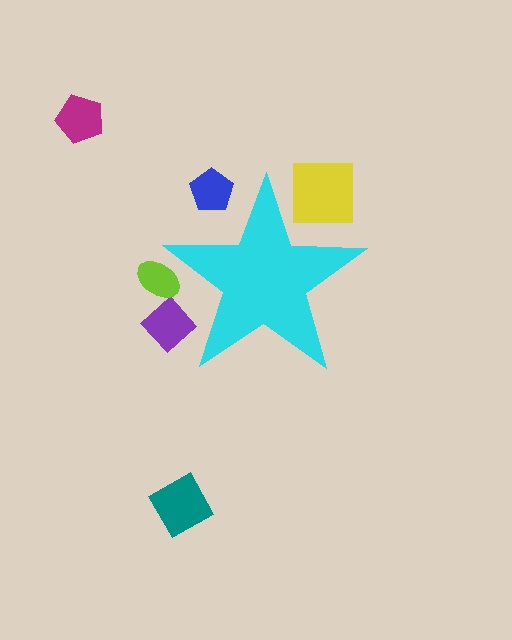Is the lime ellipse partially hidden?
Yes, the lime ellipse is partially hidden behind the cyan star.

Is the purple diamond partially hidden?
Yes, the purple diamond is partially hidden behind the cyan star.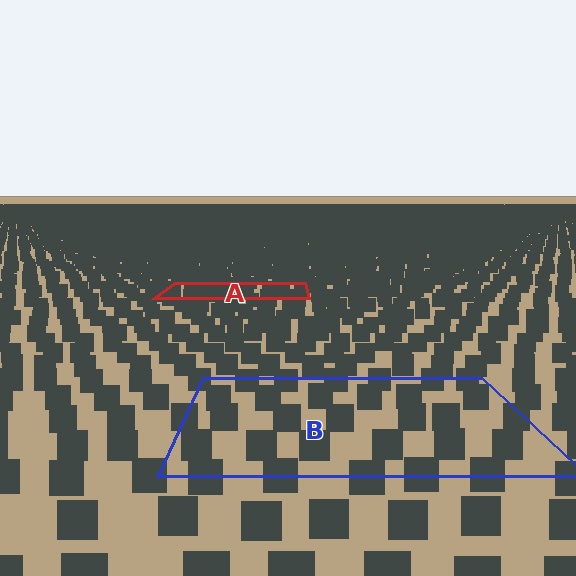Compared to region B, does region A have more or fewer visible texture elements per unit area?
Region A has more texture elements per unit area — they are packed more densely because it is farther away.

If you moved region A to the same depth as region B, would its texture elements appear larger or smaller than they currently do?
They would appear larger. At a closer depth, the same texture elements are projected at a bigger on-screen size.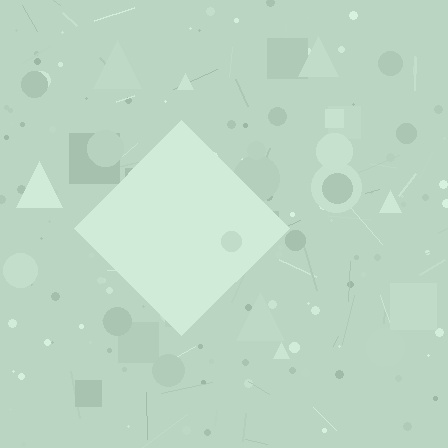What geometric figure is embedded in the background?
A diamond is embedded in the background.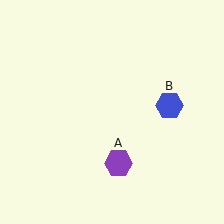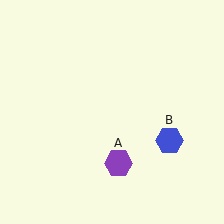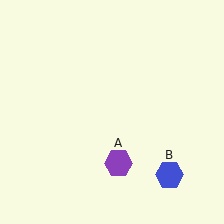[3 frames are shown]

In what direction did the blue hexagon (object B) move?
The blue hexagon (object B) moved down.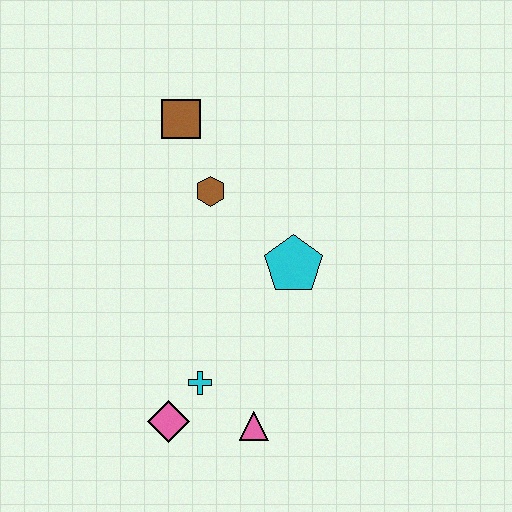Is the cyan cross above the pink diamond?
Yes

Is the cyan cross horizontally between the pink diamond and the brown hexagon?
Yes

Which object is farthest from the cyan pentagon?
The pink diamond is farthest from the cyan pentagon.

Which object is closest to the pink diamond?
The cyan cross is closest to the pink diamond.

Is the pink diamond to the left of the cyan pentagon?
Yes